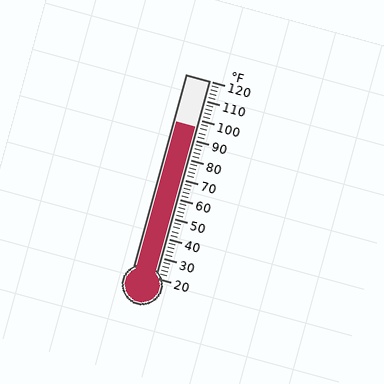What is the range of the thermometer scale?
The thermometer scale ranges from 20°F to 120°F.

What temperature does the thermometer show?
The thermometer shows approximately 96°F.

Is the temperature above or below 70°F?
The temperature is above 70°F.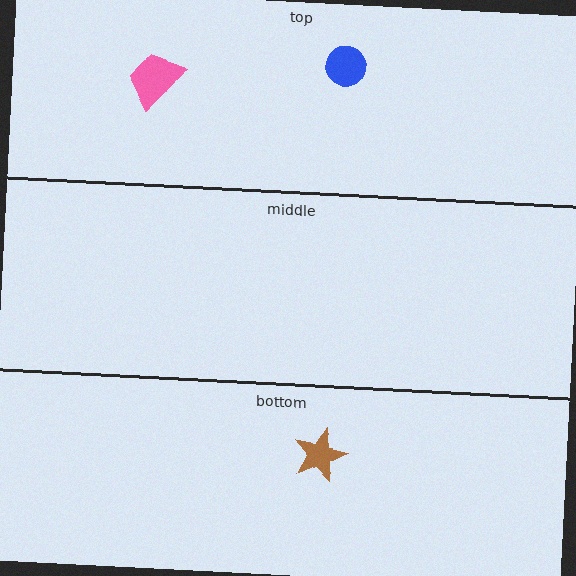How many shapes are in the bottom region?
1.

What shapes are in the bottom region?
The brown star.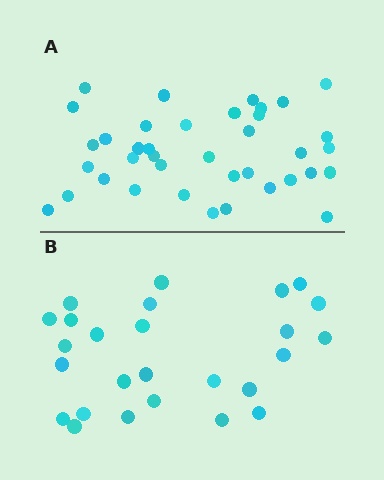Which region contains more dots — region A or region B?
Region A (the top region) has more dots.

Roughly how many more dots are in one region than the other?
Region A has roughly 12 or so more dots than region B.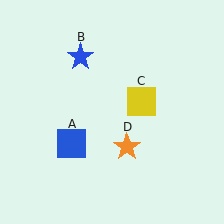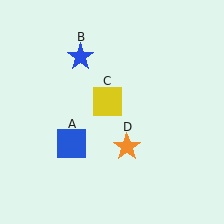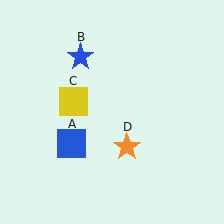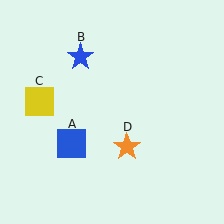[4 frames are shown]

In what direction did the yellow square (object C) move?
The yellow square (object C) moved left.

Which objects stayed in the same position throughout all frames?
Blue square (object A) and blue star (object B) and orange star (object D) remained stationary.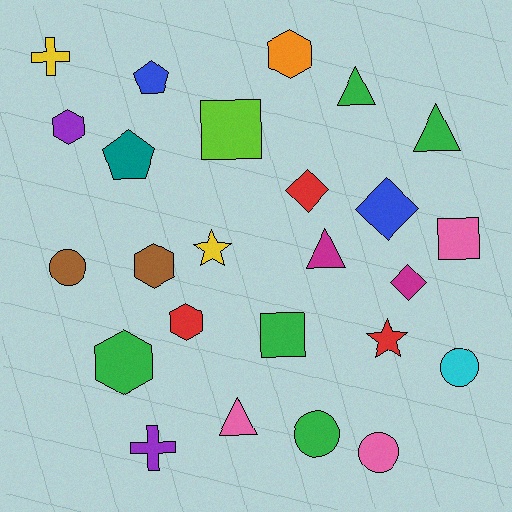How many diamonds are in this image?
There are 3 diamonds.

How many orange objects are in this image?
There is 1 orange object.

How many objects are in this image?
There are 25 objects.